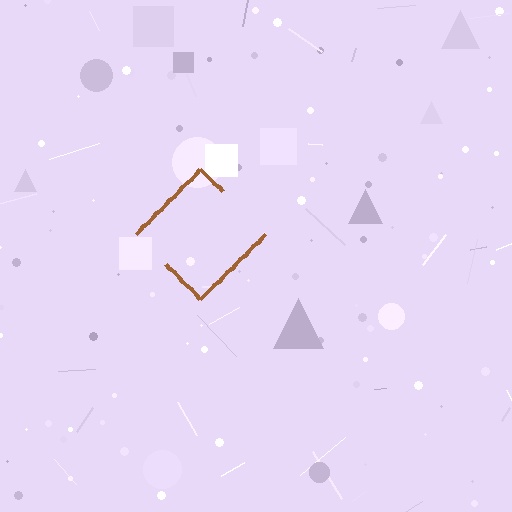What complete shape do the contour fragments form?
The contour fragments form a diamond.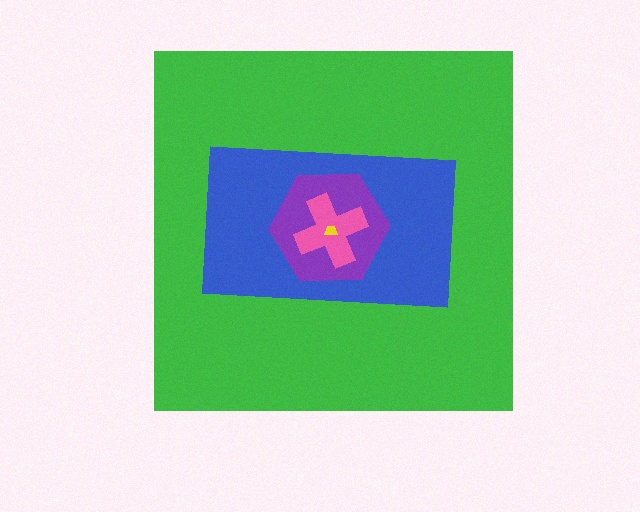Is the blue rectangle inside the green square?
Yes.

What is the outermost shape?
The green square.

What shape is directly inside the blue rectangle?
The purple hexagon.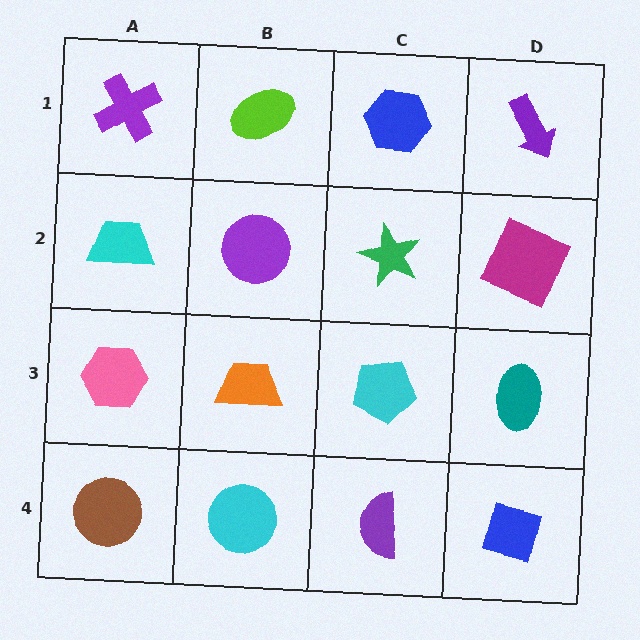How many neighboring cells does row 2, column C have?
4.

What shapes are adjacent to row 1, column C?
A green star (row 2, column C), a lime ellipse (row 1, column B), a purple arrow (row 1, column D).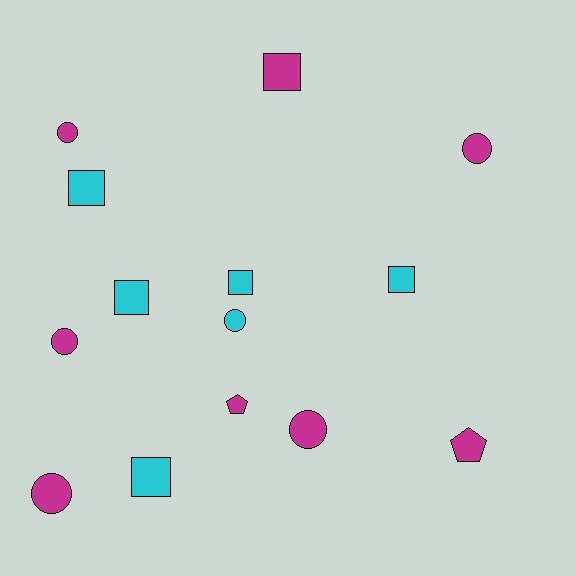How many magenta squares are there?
There is 1 magenta square.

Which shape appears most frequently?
Circle, with 6 objects.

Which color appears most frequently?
Magenta, with 8 objects.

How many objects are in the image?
There are 14 objects.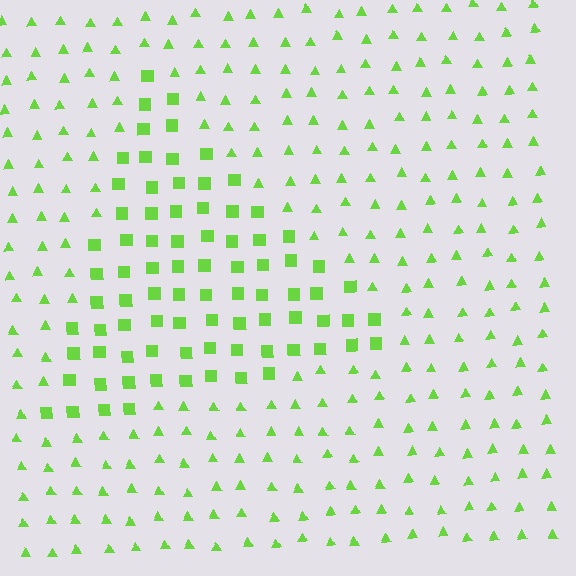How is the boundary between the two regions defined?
The boundary is defined by a change in element shape: squares inside vs. triangles outside. All elements share the same color and spacing.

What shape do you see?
I see a triangle.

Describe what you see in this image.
The image is filled with small lime elements arranged in a uniform grid. A triangle-shaped region contains squares, while the surrounding area contains triangles. The boundary is defined purely by the change in element shape.